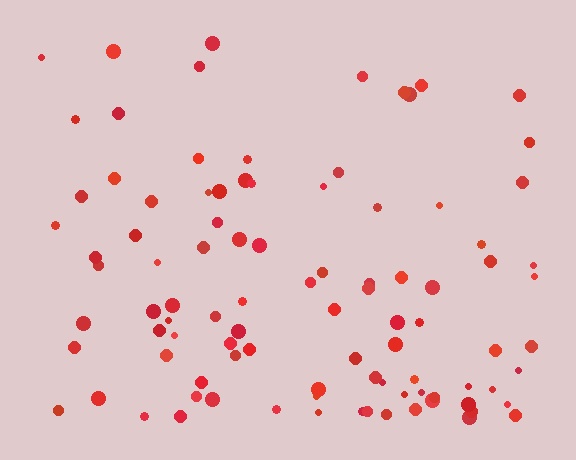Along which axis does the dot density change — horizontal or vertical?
Vertical.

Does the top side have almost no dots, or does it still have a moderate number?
Still a moderate number, just noticeably fewer than the bottom.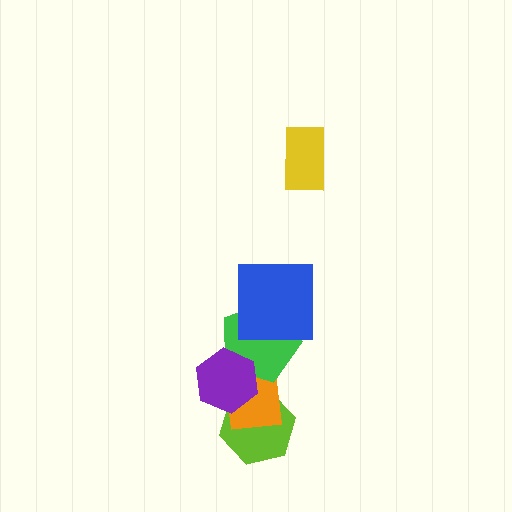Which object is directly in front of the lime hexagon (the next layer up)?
The orange square is directly in front of the lime hexagon.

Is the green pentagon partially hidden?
Yes, it is partially covered by another shape.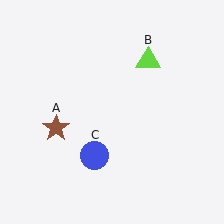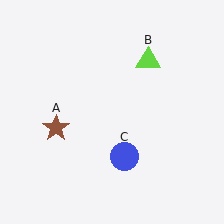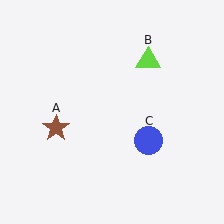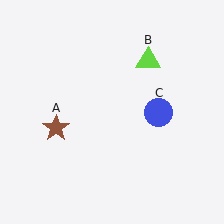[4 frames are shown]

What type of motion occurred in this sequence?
The blue circle (object C) rotated counterclockwise around the center of the scene.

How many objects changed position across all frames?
1 object changed position: blue circle (object C).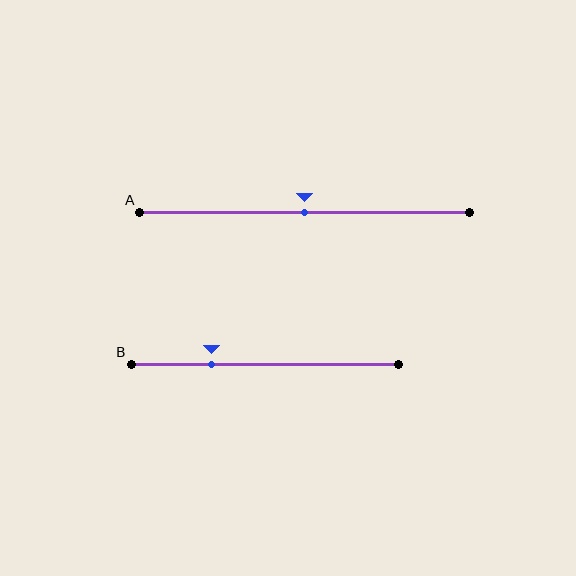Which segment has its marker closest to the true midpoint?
Segment A has its marker closest to the true midpoint.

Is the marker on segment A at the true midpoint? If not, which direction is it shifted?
Yes, the marker on segment A is at the true midpoint.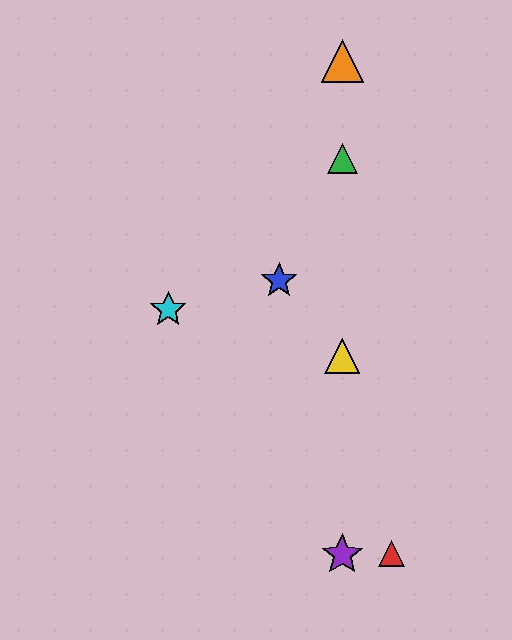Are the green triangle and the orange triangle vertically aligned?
Yes, both are at x≈342.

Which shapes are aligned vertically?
The green triangle, the yellow triangle, the purple star, the orange triangle are aligned vertically.